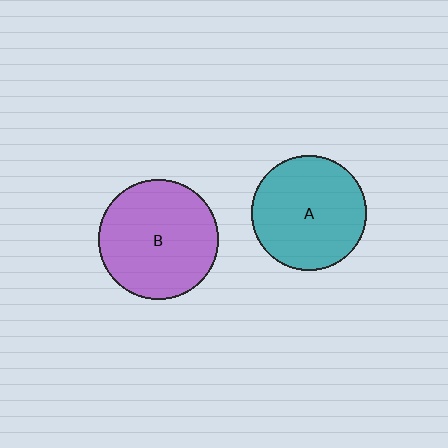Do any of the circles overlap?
No, none of the circles overlap.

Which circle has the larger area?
Circle B (purple).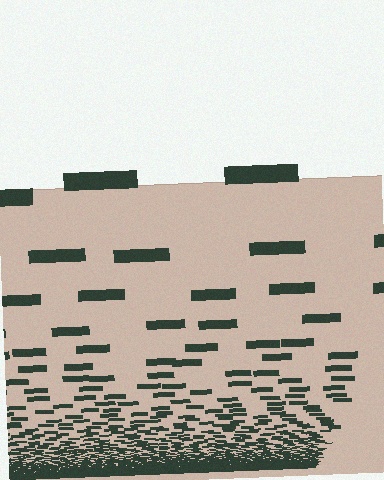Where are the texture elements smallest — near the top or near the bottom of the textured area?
Near the bottom.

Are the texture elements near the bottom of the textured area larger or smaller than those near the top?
Smaller. The gradient is inverted — elements near the bottom are smaller and denser.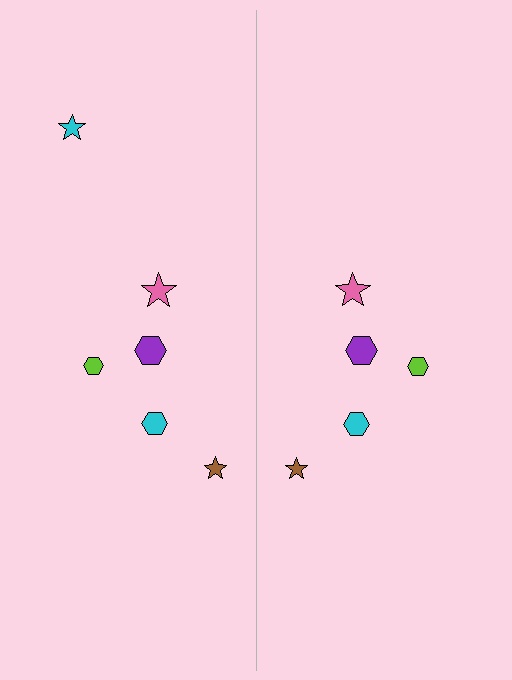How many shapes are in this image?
There are 11 shapes in this image.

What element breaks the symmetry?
A cyan star is missing from the right side.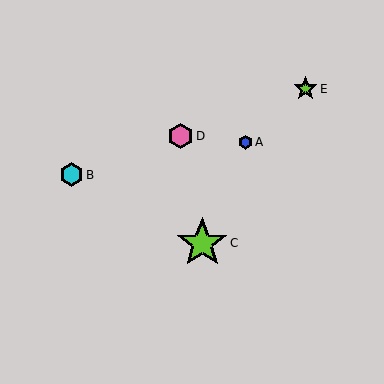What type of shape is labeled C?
Shape C is a lime star.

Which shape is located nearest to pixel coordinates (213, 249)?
The lime star (labeled C) at (202, 243) is nearest to that location.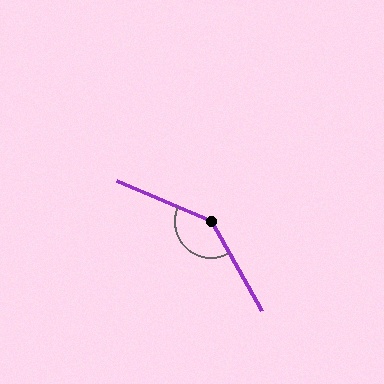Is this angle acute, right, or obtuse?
It is obtuse.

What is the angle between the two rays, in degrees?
Approximately 142 degrees.